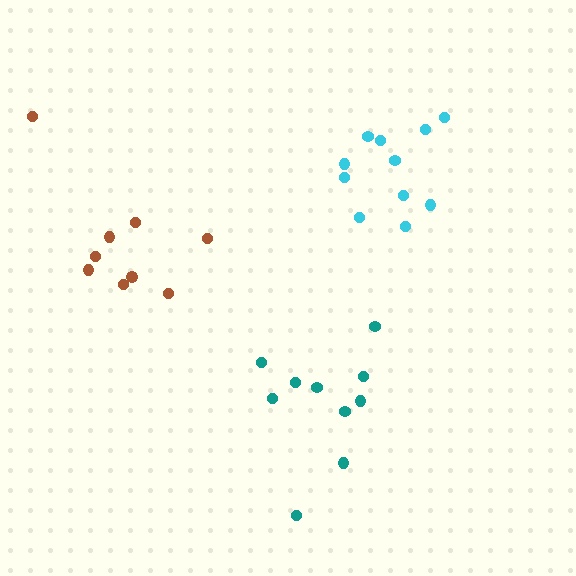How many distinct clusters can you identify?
There are 3 distinct clusters.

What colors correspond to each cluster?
The clusters are colored: brown, teal, cyan.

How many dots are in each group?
Group 1: 9 dots, Group 2: 10 dots, Group 3: 11 dots (30 total).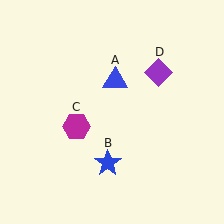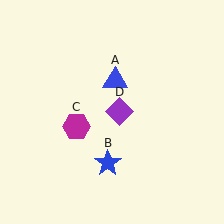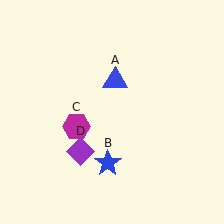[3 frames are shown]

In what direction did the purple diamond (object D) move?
The purple diamond (object D) moved down and to the left.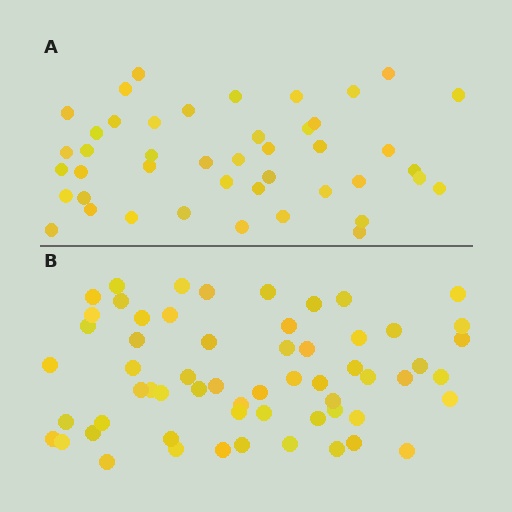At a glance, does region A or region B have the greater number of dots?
Region B (the bottom region) has more dots.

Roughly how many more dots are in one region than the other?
Region B has approximately 15 more dots than region A.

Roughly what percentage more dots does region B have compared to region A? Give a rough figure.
About 35% more.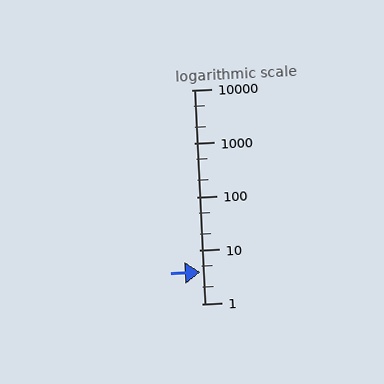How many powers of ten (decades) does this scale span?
The scale spans 4 decades, from 1 to 10000.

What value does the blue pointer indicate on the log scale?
The pointer indicates approximately 3.9.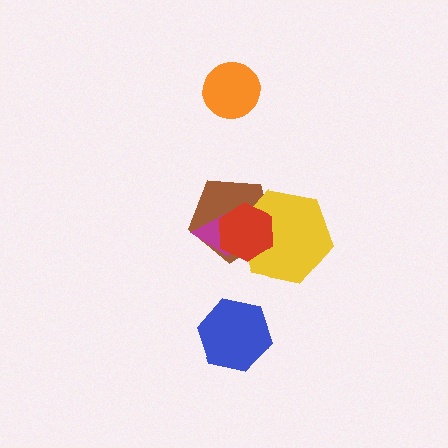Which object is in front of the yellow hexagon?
The red hexagon is in front of the yellow hexagon.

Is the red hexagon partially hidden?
No, no other shape covers it.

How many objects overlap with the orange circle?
0 objects overlap with the orange circle.